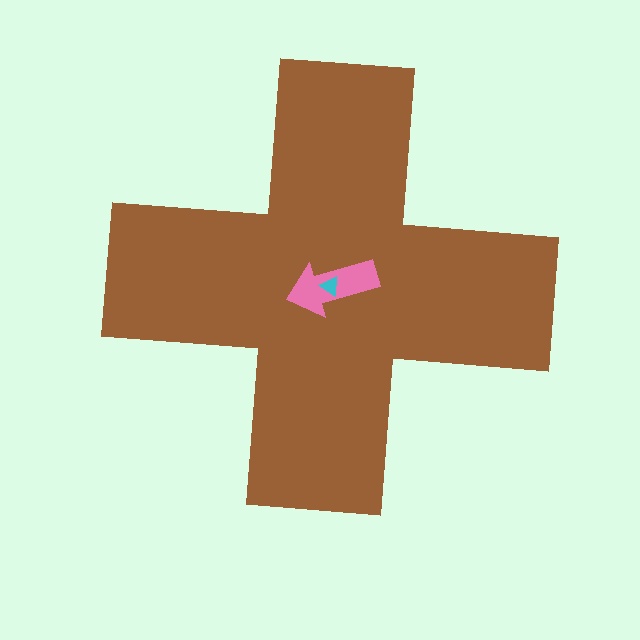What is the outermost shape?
The brown cross.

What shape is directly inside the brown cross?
The pink arrow.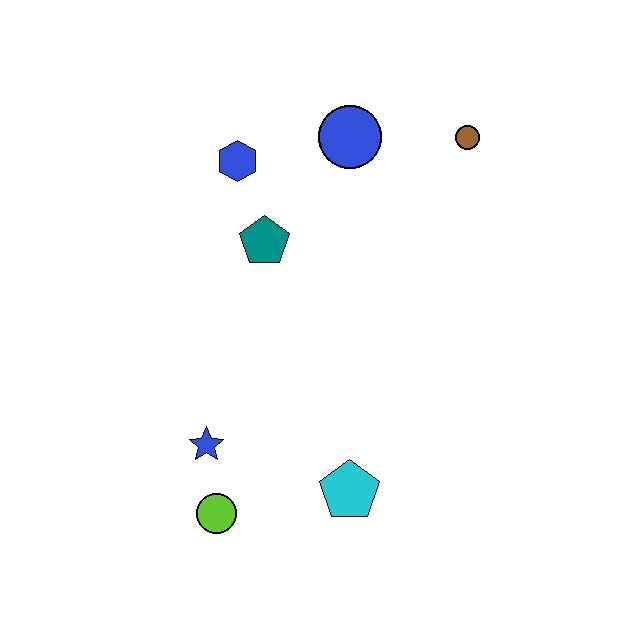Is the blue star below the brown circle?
Yes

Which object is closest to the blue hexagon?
The teal pentagon is closest to the blue hexagon.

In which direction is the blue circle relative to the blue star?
The blue circle is above the blue star.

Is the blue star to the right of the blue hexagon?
No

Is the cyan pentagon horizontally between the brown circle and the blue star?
Yes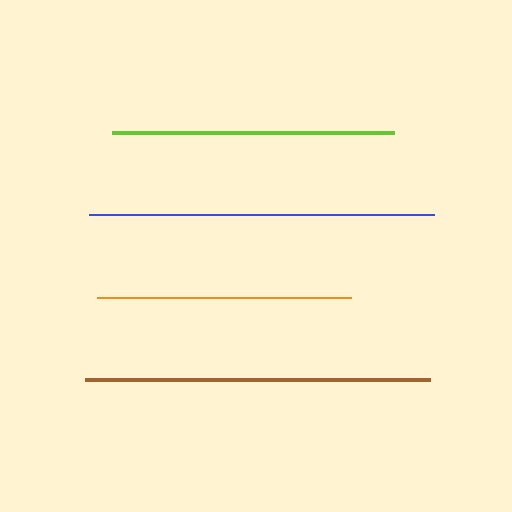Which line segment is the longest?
The brown line is the longest at approximately 345 pixels.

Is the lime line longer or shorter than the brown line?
The brown line is longer than the lime line.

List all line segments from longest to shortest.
From longest to shortest: brown, blue, lime, orange.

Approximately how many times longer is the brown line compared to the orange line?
The brown line is approximately 1.4 times the length of the orange line.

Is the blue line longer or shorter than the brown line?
The brown line is longer than the blue line.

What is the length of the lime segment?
The lime segment is approximately 282 pixels long.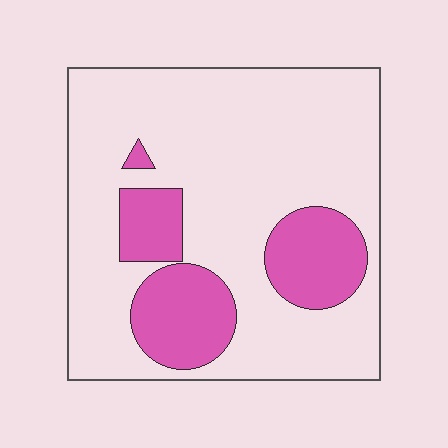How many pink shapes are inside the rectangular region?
4.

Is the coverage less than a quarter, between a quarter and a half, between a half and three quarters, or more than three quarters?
Less than a quarter.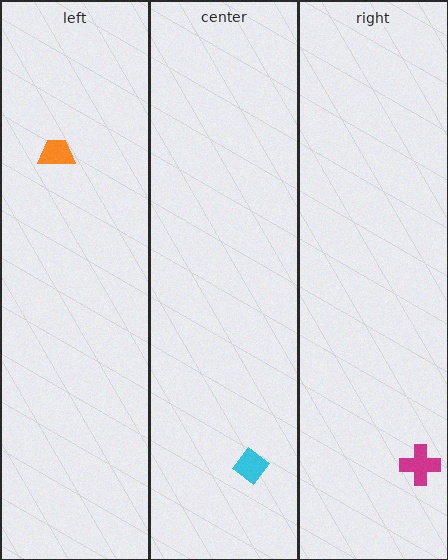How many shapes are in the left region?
1.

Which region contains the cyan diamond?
The center region.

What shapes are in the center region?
The cyan diamond.